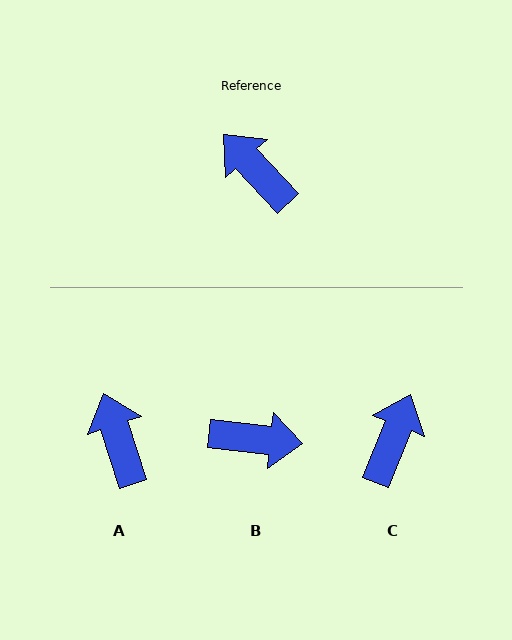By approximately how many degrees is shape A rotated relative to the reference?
Approximately 25 degrees clockwise.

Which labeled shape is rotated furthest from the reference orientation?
B, about 139 degrees away.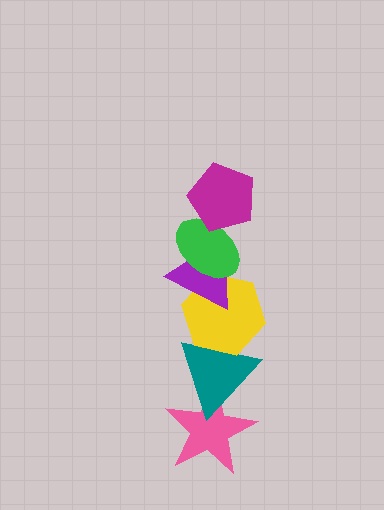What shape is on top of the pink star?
The teal triangle is on top of the pink star.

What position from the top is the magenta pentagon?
The magenta pentagon is 1st from the top.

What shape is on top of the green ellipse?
The magenta pentagon is on top of the green ellipse.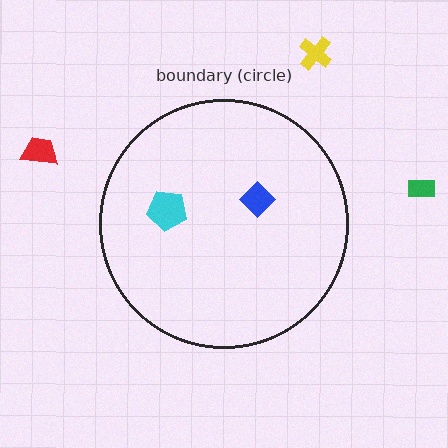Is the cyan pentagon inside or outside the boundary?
Inside.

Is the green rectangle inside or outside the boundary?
Outside.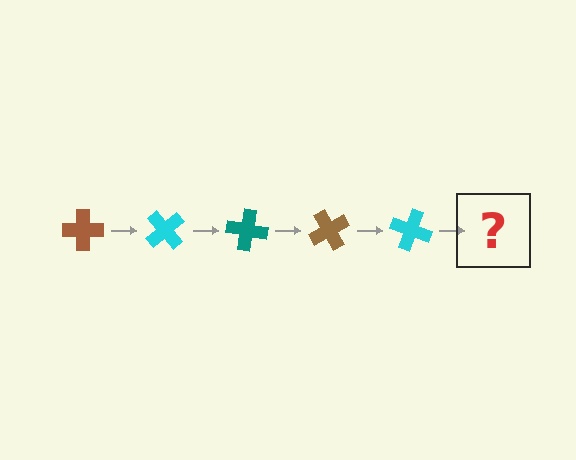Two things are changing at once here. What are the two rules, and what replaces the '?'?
The two rules are that it rotates 50 degrees each step and the color cycles through brown, cyan, and teal. The '?' should be a teal cross, rotated 250 degrees from the start.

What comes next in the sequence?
The next element should be a teal cross, rotated 250 degrees from the start.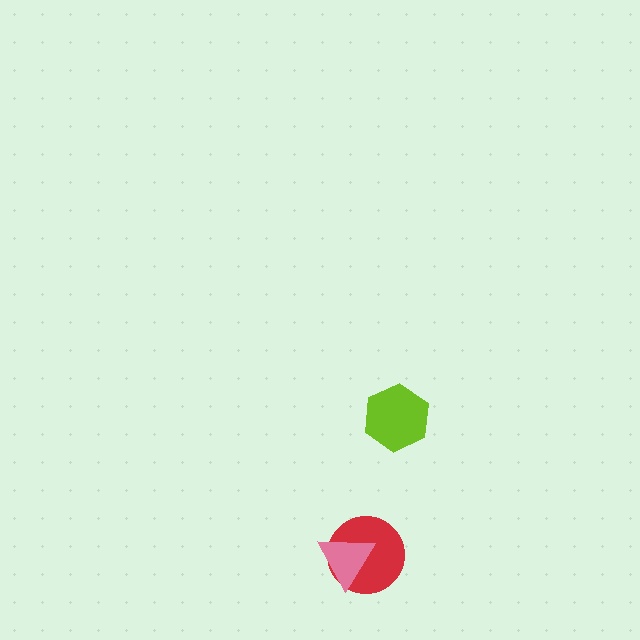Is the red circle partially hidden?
Yes, it is partially covered by another shape.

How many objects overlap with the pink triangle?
1 object overlaps with the pink triangle.